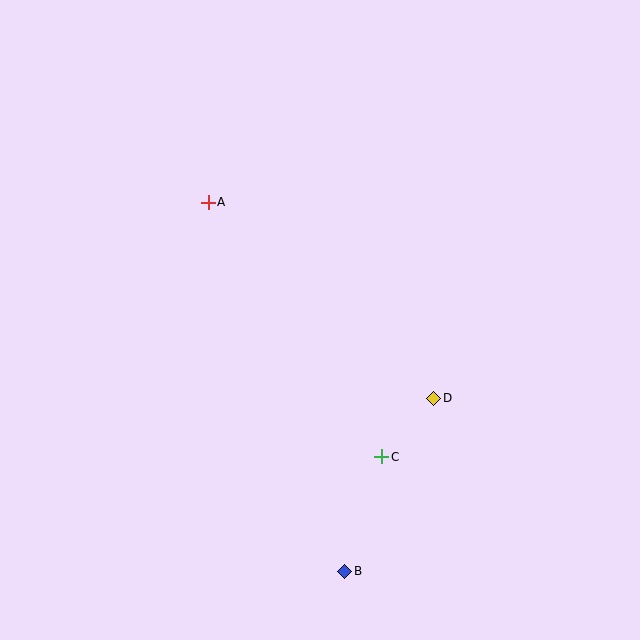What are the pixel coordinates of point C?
Point C is at (382, 457).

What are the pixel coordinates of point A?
Point A is at (208, 202).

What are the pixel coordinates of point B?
Point B is at (345, 571).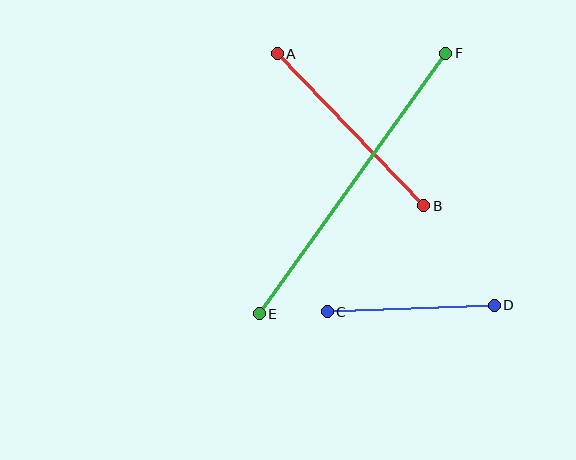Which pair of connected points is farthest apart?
Points E and F are farthest apart.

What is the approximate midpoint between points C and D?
The midpoint is at approximately (411, 309) pixels.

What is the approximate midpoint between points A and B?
The midpoint is at approximately (350, 130) pixels.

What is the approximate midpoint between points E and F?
The midpoint is at approximately (352, 183) pixels.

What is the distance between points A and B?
The distance is approximately 211 pixels.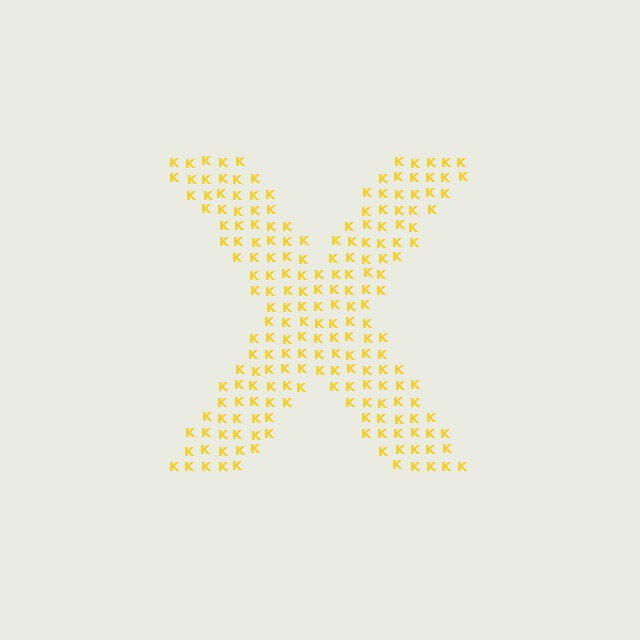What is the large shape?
The large shape is the letter X.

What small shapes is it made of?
It is made of small letter K's.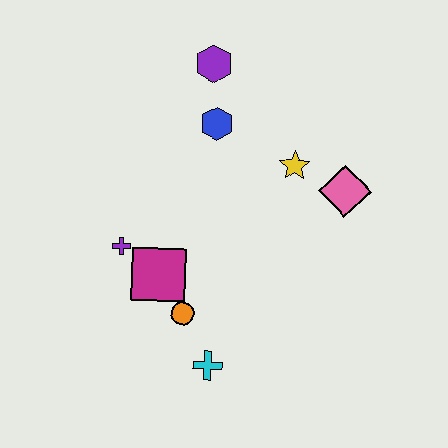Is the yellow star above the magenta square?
Yes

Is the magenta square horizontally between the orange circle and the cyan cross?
No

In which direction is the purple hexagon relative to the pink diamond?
The purple hexagon is to the left of the pink diamond.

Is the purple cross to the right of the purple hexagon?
No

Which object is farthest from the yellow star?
The cyan cross is farthest from the yellow star.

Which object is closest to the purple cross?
The magenta square is closest to the purple cross.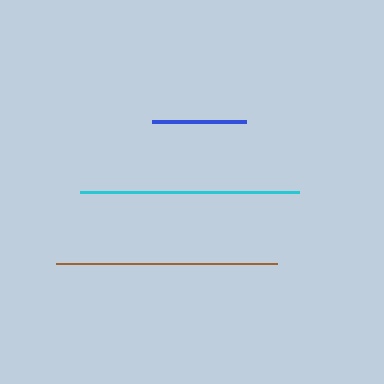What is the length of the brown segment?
The brown segment is approximately 221 pixels long.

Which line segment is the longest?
The brown line is the longest at approximately 221 pixels.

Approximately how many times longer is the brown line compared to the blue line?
The brown line is approximately 2.4 times the length of the blue line.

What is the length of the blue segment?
The blue segment is approximately 94 pixels long.